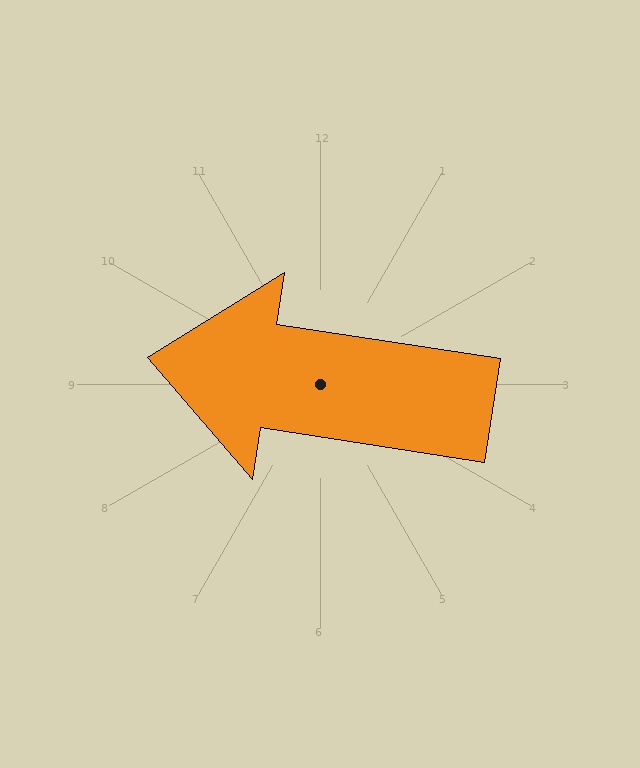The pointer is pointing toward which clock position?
Roughly 9 o'clock.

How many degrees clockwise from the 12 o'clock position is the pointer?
Approximately 279 degrees.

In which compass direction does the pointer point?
West.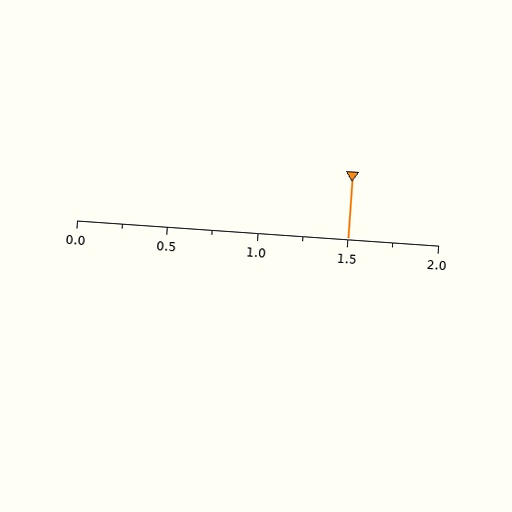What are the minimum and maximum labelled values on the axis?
The axis runs from 0.0 to 2.0.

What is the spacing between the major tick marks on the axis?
The major ticks are spaced 0.5 apart.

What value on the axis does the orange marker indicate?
The marker indicates approximately 1.5.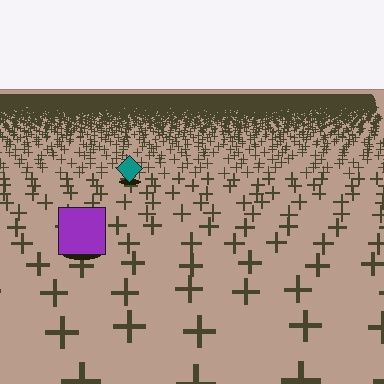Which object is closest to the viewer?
The purple square is closest. The texture marks near it are larger and more spread out.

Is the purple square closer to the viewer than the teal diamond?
Yes. The purple square is closer — you can tell from the texture gradient: the ground texture is coarser near it.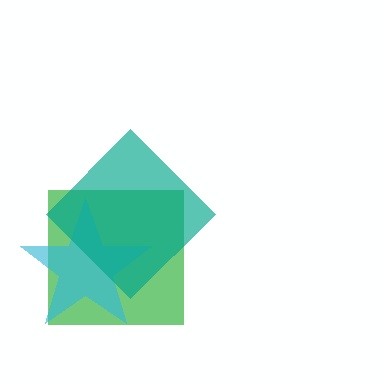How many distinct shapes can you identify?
There are 3 distinct shapes: a green square, a cyan star, a teal diamond.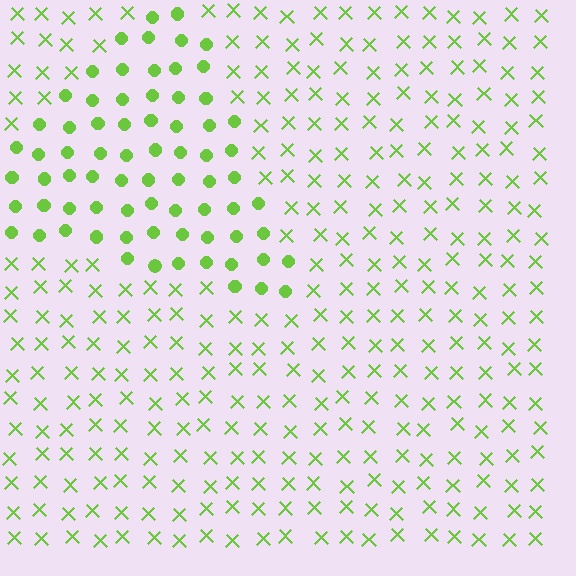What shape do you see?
I see a triangle.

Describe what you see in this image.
The image is filled with small lime elements arranged in a uniform grid. A triangle-shaped region contains circles, while the surrounding area contains X marks. The boundary is defined purely by the change in element shape.